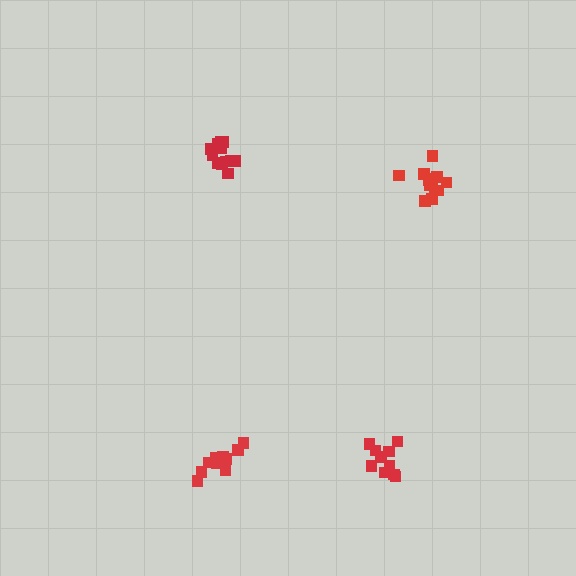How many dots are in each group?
Group 1: 11 dots, Group 2: 12 dots, Group 3: 13 dots, Group 4: 14 dots (50 total).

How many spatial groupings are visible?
There are 4 spatial groupings.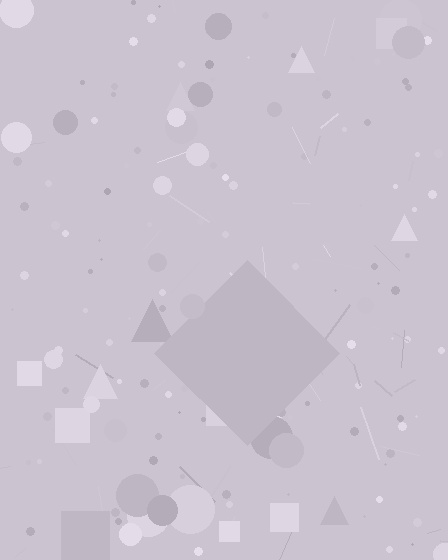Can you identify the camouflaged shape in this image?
The camouflaged shape is a diamond.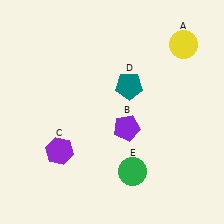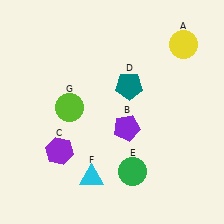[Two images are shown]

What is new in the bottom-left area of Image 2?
A cyan triangle (F) was added in the bottom-left area of Image 2.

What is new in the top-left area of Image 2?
A lime circle (G) was added in the top-left area of Image 2.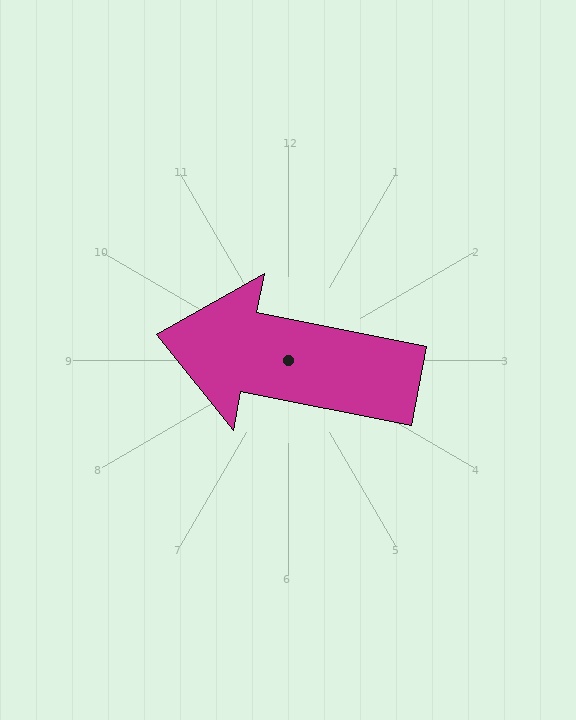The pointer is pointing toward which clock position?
Roughly 9 o'clock.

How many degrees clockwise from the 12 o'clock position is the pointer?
Approximately 281 degrees.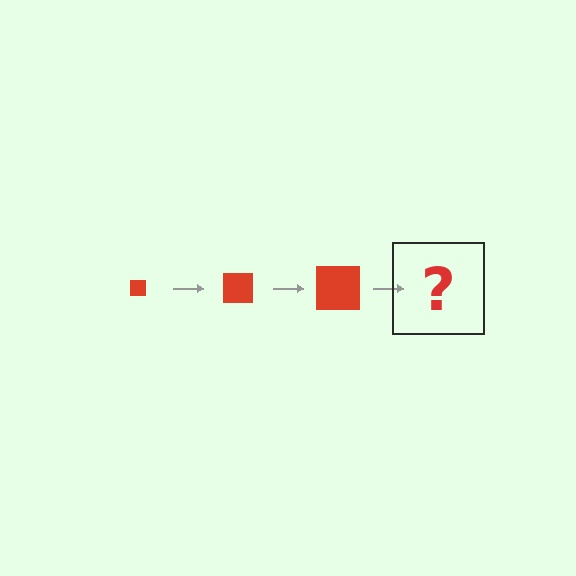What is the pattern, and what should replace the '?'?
The pattern is that the square gets progressively larger each step. The '?' should be a red square, larger than the previous one.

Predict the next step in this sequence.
The next step is a red square, larger than the previous one.